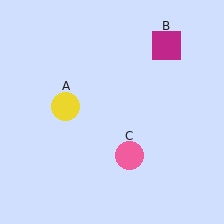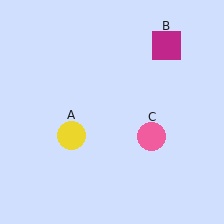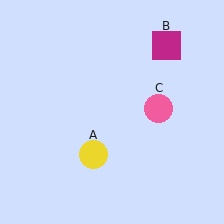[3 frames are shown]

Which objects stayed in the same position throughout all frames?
Magenta square (object B) remained stationary.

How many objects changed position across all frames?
2 objects changed position: yellow circle (object A), pink circle (object C).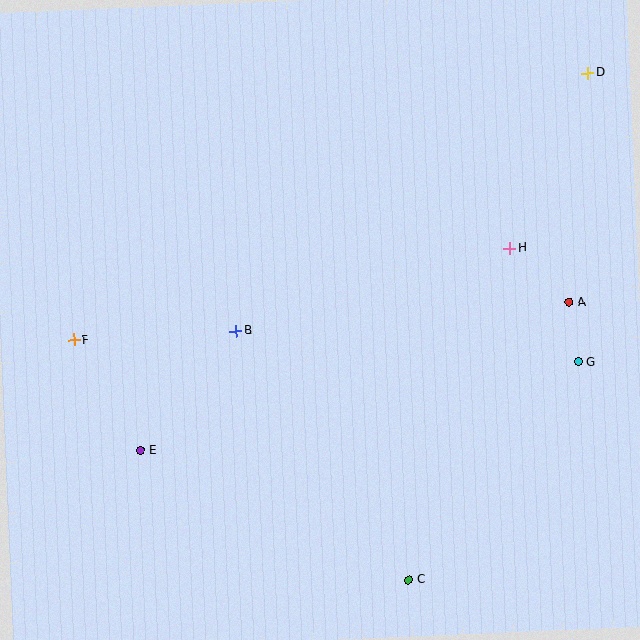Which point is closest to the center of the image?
Point B at (236, 331) is closest to the center.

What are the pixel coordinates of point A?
Point A is at (569, 302).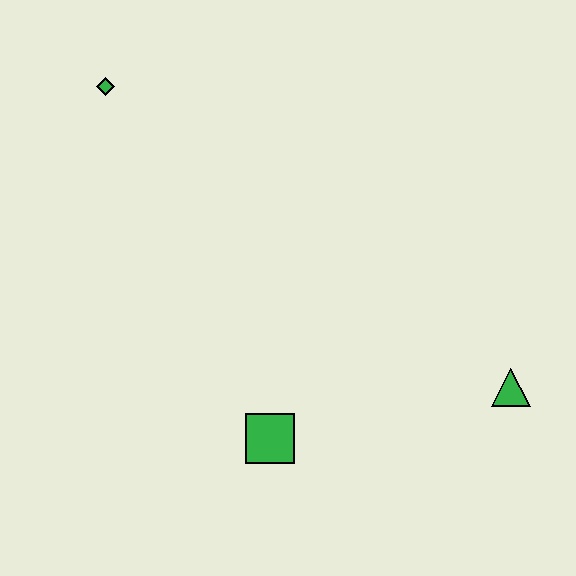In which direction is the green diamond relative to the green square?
The green diamond is above the green square.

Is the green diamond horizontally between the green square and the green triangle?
No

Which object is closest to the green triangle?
The green square is closest to the green triangle.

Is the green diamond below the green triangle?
No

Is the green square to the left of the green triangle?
Yes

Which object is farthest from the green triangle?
The green diamond is farthest from the green triangle.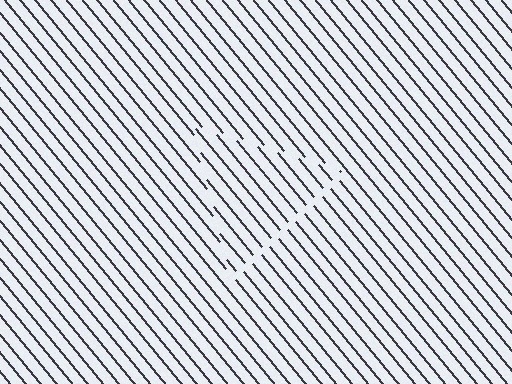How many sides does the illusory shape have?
3 sides — the line-ends trace a triangle.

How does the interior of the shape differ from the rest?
The interior of the shape contains the same grating, shifted by half a period — the contour is defined by the phase discontinuity where line-ends from the inner and outer gratings abut.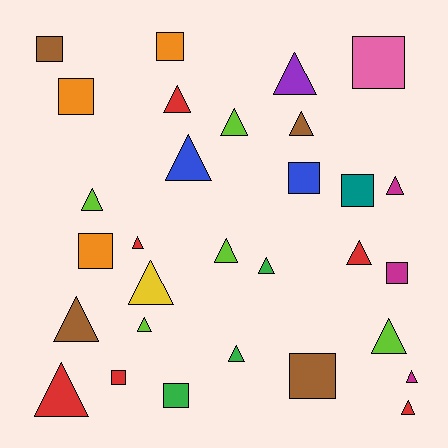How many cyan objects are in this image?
There are no cyan objects.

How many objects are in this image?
There are 30 objects.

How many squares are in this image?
There are 11 squares.